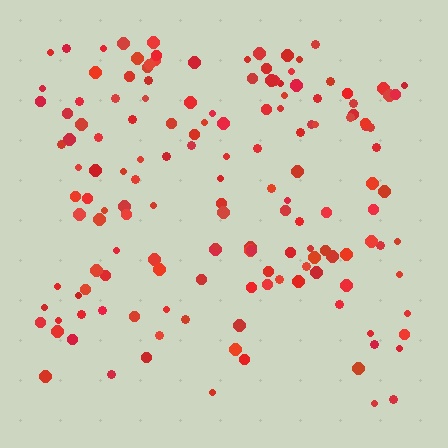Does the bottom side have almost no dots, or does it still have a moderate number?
Still a moderate number, just noticeably fewer than the top.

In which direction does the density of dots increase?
From bottom to top, with the top side densest.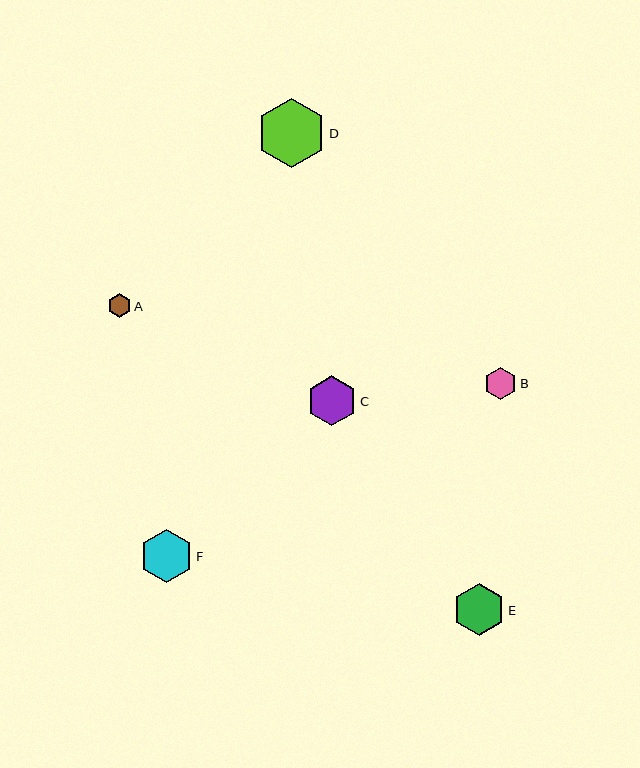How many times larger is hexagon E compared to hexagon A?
Hexagon E is approximately 2.2 times the size of hexagon A.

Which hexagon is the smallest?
Hexagon A is the smallest with a size of approximately 24 pixels.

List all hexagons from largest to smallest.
From largest to smallest: D, F, E, C, B, A.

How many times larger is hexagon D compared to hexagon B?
Hexagon D is approximately 2.1 times the size of hexagon B.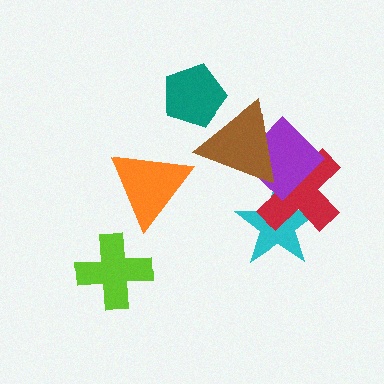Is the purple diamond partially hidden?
Yes, it is partially covered by another shape.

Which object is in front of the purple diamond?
The brown triangle is in front of the purple diamond.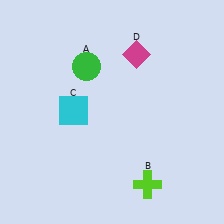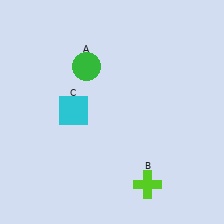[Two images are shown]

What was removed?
The magenta diamond (D) was removed in Image 2.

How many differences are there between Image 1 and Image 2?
There is 1 difference between the two images.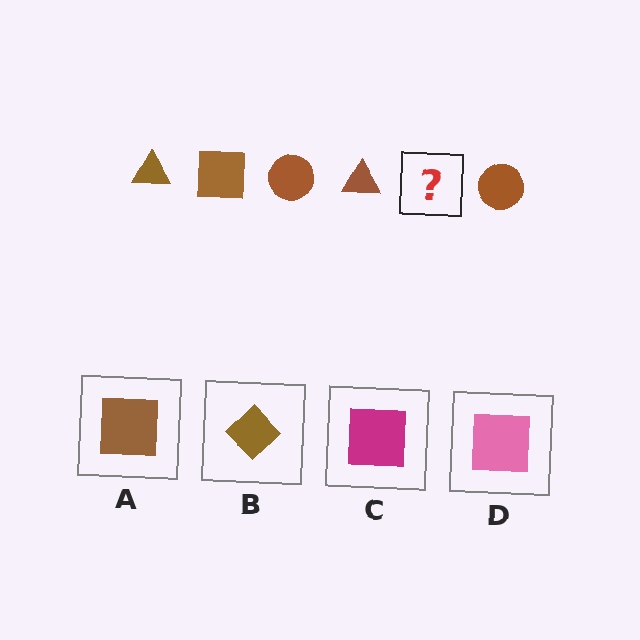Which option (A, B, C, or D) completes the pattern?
A.